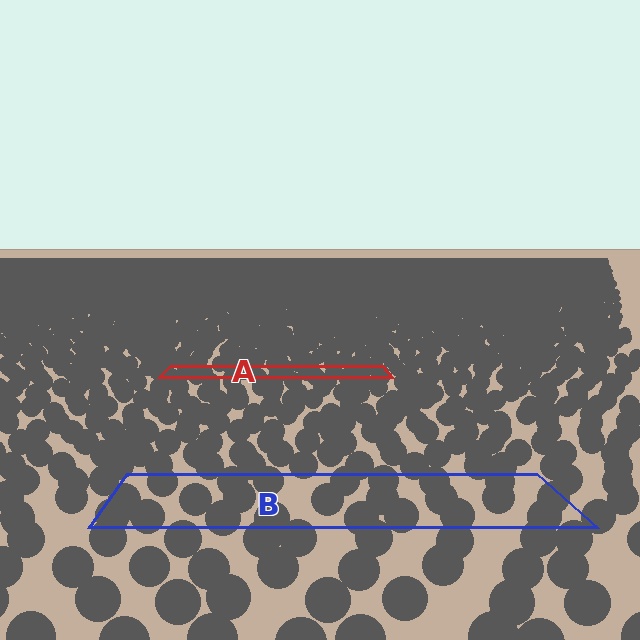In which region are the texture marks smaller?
The texture marks are smaller in region A, because it is farther away.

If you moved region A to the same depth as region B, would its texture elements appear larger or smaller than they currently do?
They would appear larger. At a closer depth, the same texture elements are projected at a bigger on-screen size.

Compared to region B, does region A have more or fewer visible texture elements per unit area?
Region A has more texture elements per unit area — they are packed more densely because it is farther away.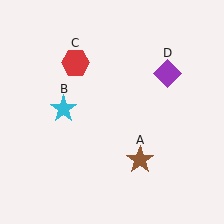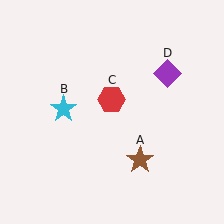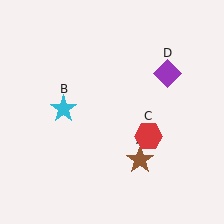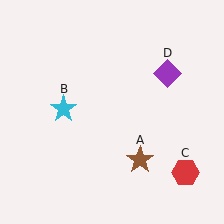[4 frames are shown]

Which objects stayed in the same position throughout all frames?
Brown star (object A) and cyan star (object B) and purple diamond (object D) remained stationary.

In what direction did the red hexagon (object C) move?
The red hexagon (object C) moved down and to the right.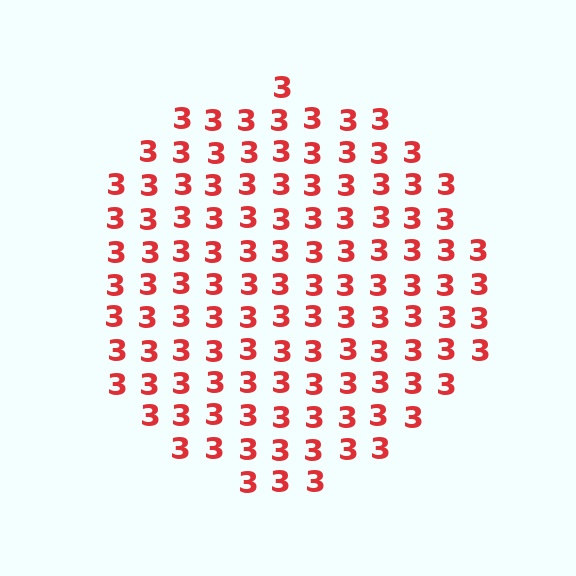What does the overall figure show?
The overall figure shows a circle.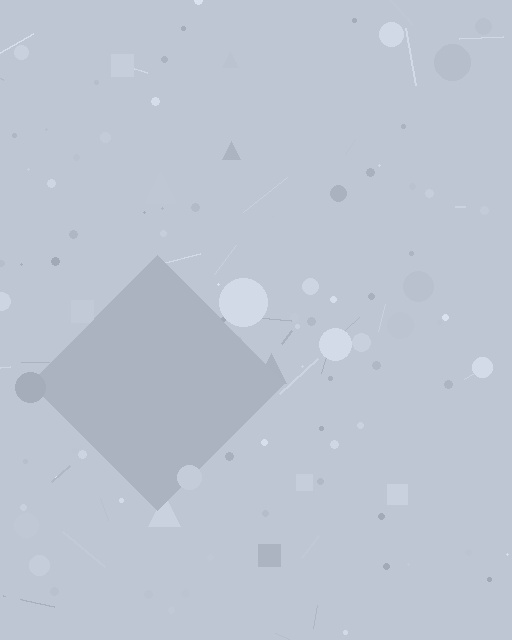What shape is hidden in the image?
A diamond is hidden in the image.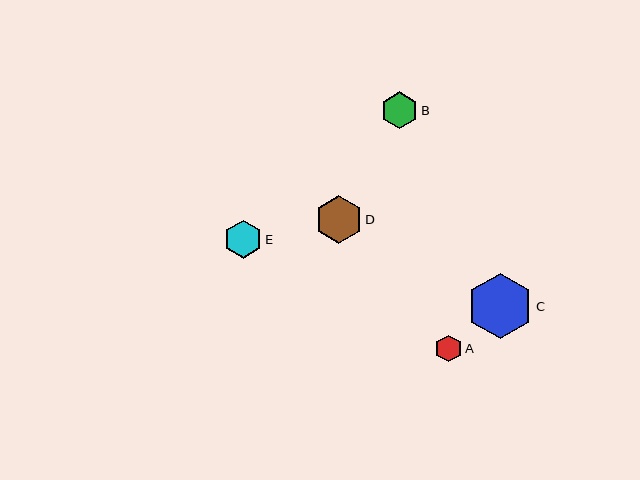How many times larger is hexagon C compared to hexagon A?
Hexagon C is approximately 2.5 times the size of hexagon A.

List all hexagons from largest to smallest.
From largest to smallest: C, D, E, B, A.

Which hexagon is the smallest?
Hexagon A is the smallest with a size of approximately 27 pixels.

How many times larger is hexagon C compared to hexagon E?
Hexagon C is approximately 1.7 times the size of hexagon E.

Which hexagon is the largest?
Hexagon C is the largest with a size of approximately 66 pixels.